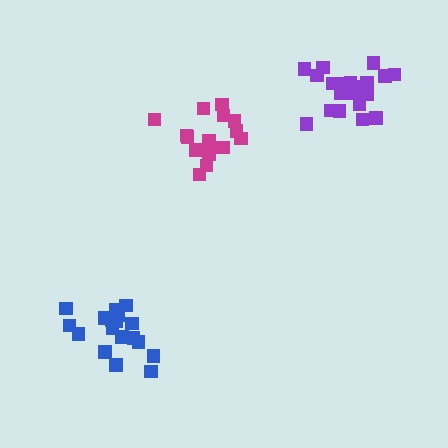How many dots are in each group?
Group 1: 20 dots, Group 2: 16 dots, Group 3: 21 dots (57 total).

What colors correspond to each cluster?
The clusters are colored: blue, magenta, purple.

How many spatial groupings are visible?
There are 3 spatial groupings.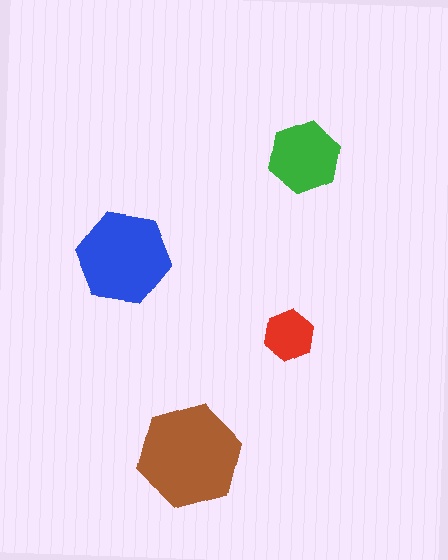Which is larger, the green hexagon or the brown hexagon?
The brown one.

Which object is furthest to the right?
The green hexagon is rightmost.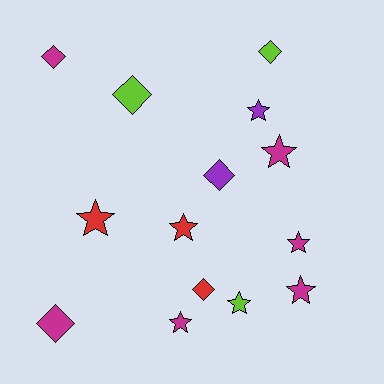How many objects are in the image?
There are 14 objects.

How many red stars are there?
There are 2 red stars.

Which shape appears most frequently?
Star, with 8 objects.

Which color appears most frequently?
Magenta, with 6 objects.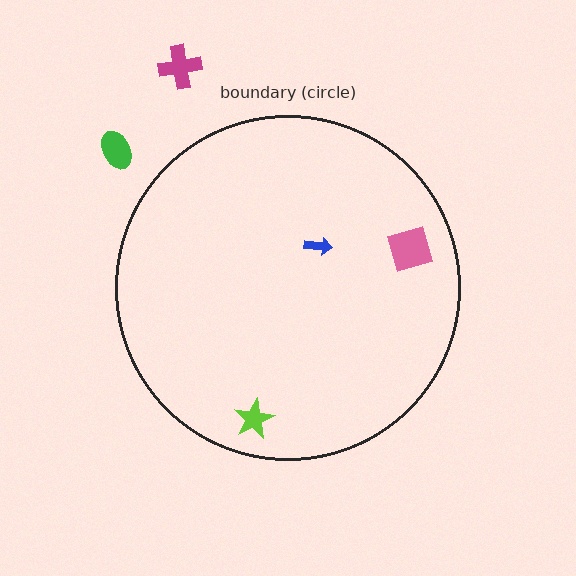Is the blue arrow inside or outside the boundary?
Inside.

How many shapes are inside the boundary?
3 inside, 2 outside.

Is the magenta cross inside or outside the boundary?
Outside.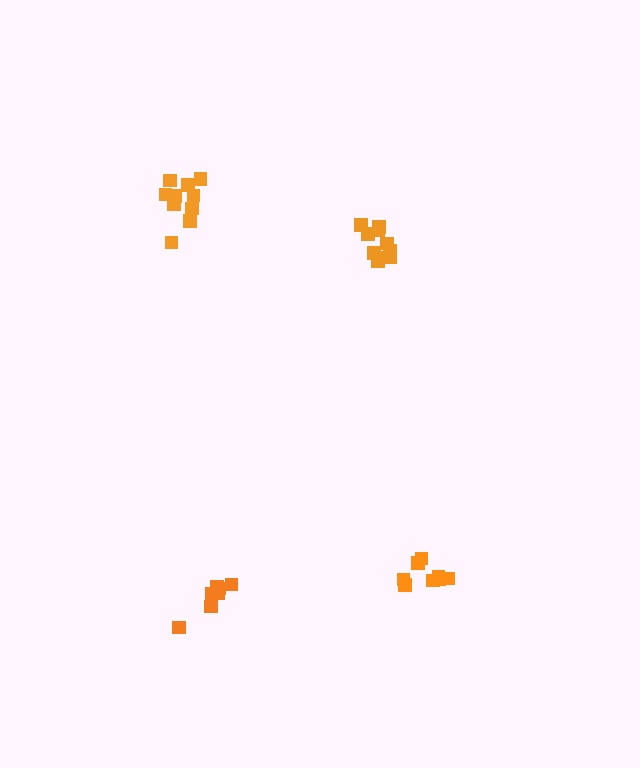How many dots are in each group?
Group 1: 10 dots, Group 2: 8 dots, Group 3: 7 dots, Group 4: 10 dots (35 total).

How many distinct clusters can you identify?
There are 4 distinct clusters.